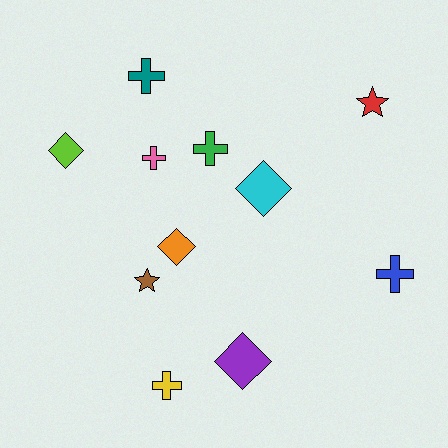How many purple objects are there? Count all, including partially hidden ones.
There is 1 purple object.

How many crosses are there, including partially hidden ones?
There are 5 crosses.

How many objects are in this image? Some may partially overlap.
There are 11 objects.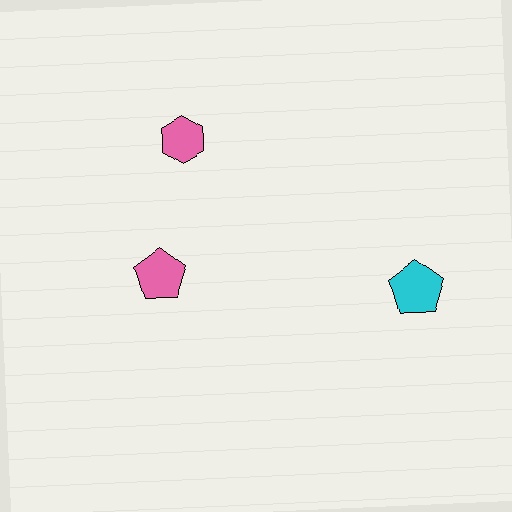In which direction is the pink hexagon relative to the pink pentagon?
The pink hexagon is above the pink pentagon.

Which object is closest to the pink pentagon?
The pink hexagon is closest to the pink pentagon.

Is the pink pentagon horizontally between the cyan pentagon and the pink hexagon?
No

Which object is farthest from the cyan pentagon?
The pink hexagon is farthest from the cyan pentagon.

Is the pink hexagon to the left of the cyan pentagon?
Yes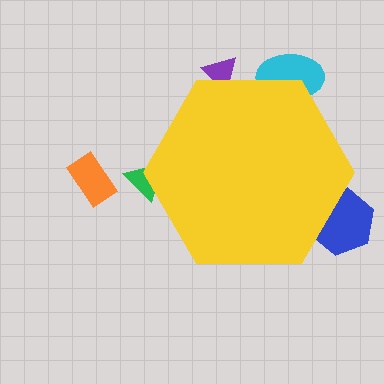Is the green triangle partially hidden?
Yes, the green triangle is partially hidden behind the yellow hexagon.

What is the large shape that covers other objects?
A yellow hexagon.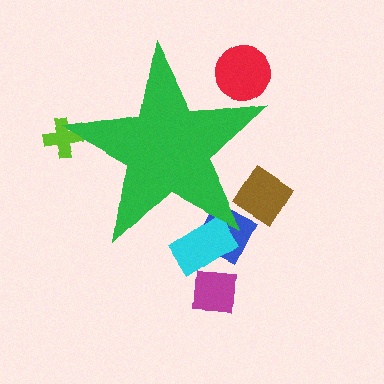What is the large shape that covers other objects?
A green star.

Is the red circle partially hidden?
Yes, the red circle is partially hidden behind the green star.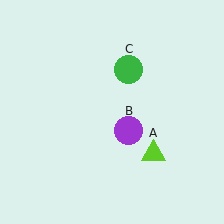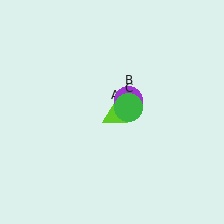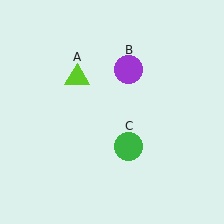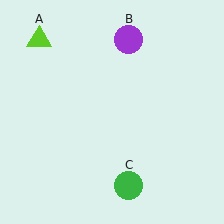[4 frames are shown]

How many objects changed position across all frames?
3 objects changed position: lime triangle (object A), purple circle (object B), green circle (object C).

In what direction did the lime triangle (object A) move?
The lime triangle (object A) moved up and to the left.